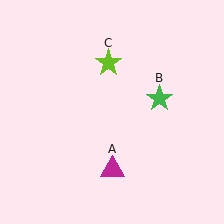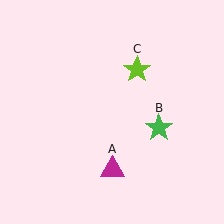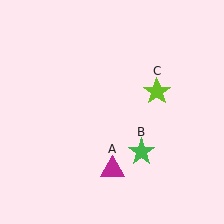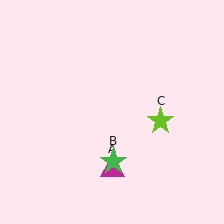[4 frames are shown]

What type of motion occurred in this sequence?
The green star (object B), lime star (object C) rotated clockwise around the center of the scene.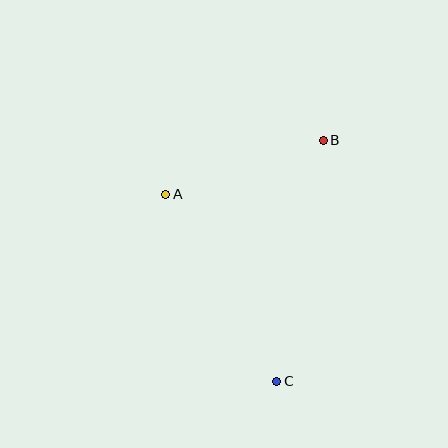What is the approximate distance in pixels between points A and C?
The distance between A and C is approximately 217 pixels.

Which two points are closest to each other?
Points A and B are closest to each other.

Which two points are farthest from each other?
Points B and C are farthest from each other.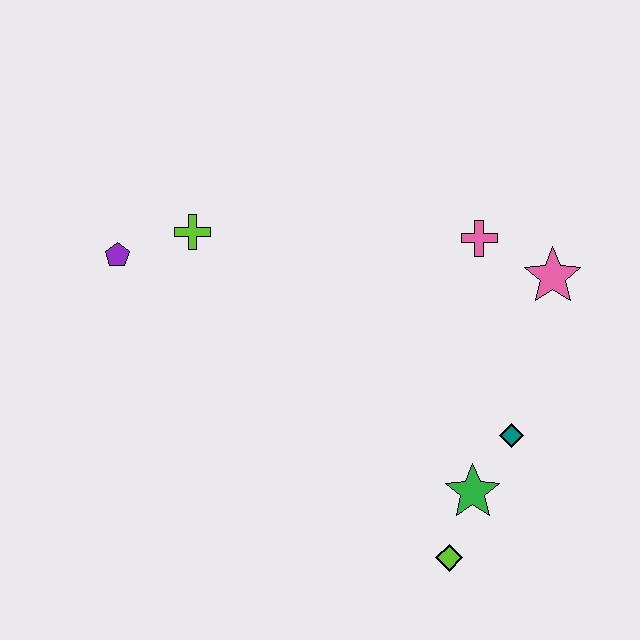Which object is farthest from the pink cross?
The purple pentagon is farthest from the pink cross.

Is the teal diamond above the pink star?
No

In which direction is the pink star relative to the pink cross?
The pink star is to the right of the pink cross.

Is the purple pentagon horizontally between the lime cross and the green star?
No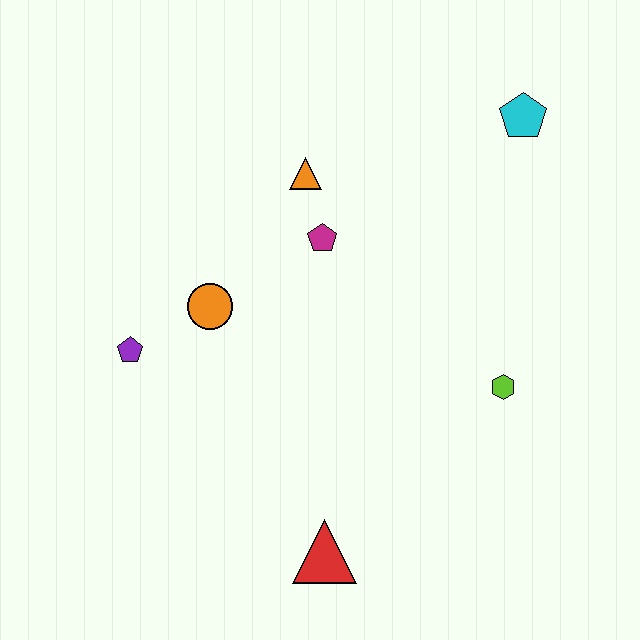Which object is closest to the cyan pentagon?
The orange triangle is closest to the cyan pentagon.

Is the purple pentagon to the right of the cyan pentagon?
No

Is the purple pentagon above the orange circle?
No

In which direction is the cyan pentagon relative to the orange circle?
The cyan pentagon is to the right of the orange circle.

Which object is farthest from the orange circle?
The cyan pentagon is farthest from the orange circle.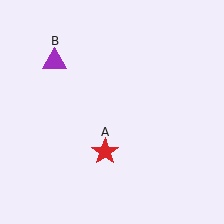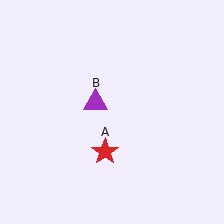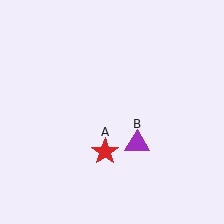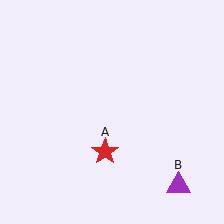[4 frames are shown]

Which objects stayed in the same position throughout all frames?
Red star (object A) remained stationary.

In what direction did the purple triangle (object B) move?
The purple triangle (object B) moved down and to the right.